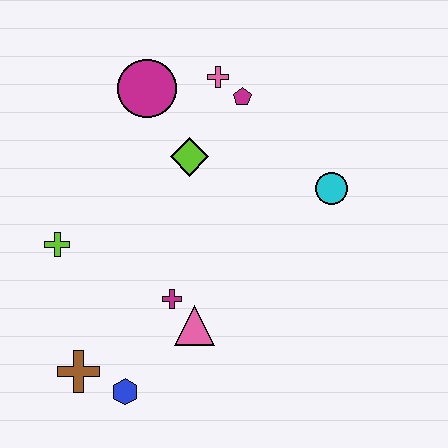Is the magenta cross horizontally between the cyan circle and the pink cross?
No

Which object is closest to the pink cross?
The magenta pentagon is closest to the pink cross.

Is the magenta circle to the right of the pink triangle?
No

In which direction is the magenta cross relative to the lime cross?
The magenta cross is to the right of the lime cross.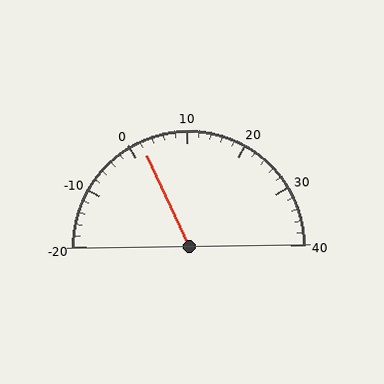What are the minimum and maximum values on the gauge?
The gauge ranges from -20 to 40.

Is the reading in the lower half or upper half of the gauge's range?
The reading is in the lower half of the range (-20 to 40).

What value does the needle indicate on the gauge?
The needle indicates approximately 2.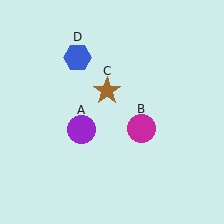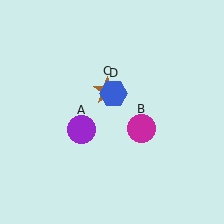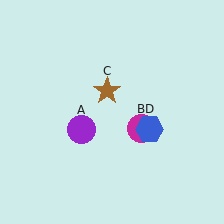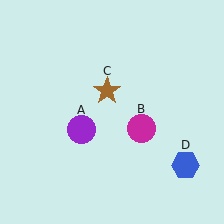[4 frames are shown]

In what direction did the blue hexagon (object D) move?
The blue hexagon (object D) moved down and to the right.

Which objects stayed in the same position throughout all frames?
Purple circle (object A) and magenta circle (object B) and brown star (object C) remained stationary.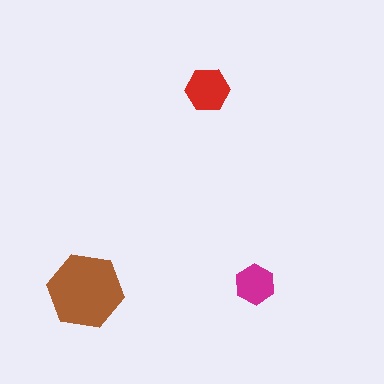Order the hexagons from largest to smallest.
the brown one, the red one, the magenta one.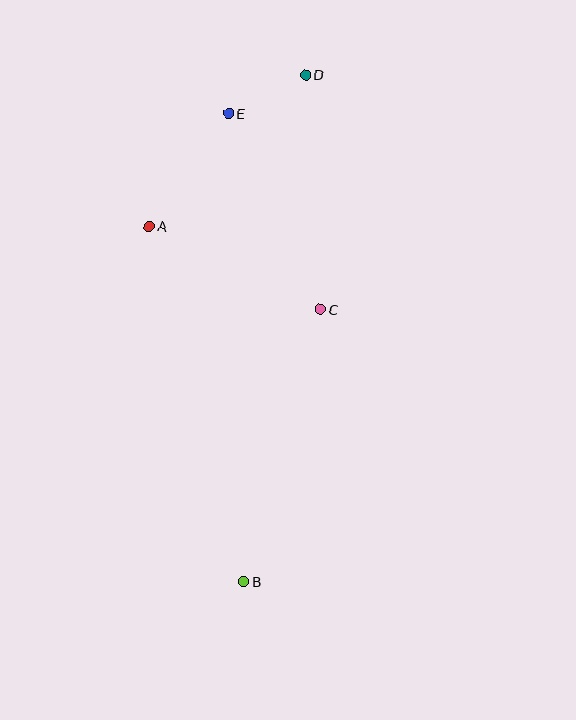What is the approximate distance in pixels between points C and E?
The distance between C and E is approximately 217 pixels.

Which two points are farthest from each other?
Points B and D are farthest from each other.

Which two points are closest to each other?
Points D and E are closest to each other.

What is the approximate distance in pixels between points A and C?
The distance between A and C is approximately 190 pixels.